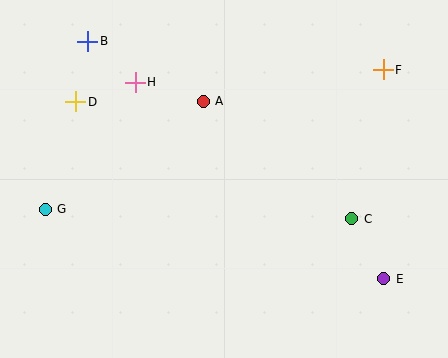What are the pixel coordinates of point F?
Point F is at (383, 70).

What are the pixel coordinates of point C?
Point C is at (352, 219).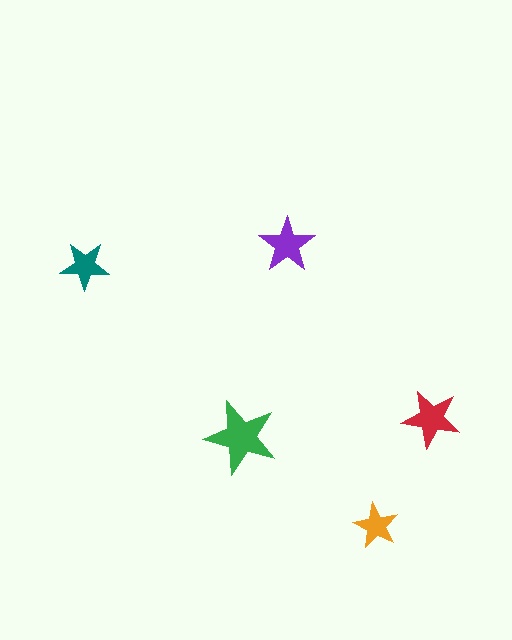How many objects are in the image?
There are 5 objects in the image.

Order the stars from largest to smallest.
the green one, the red one, the purple one, the teal one, the orange one.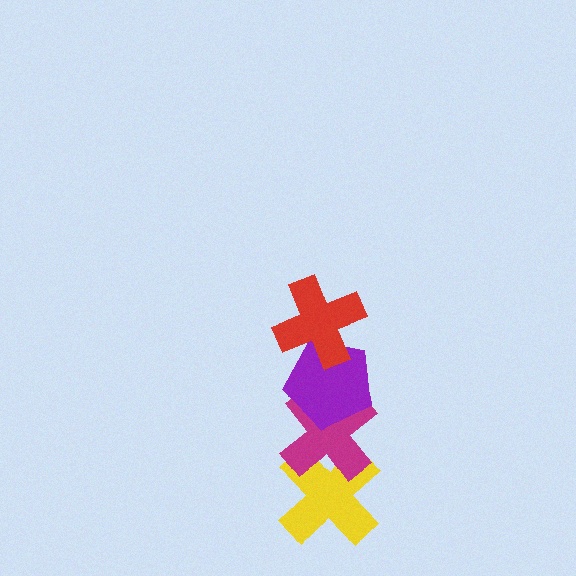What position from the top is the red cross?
The red cross is 1st from the top.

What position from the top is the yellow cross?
The yellow cross is 4th from the top.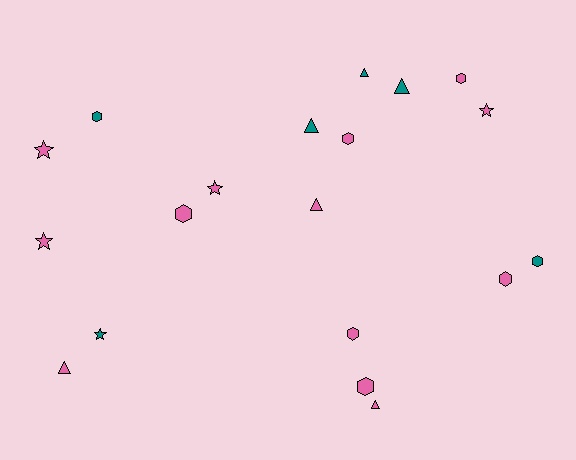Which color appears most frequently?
Pink, with 13 objects.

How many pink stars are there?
There are 4 pink stars.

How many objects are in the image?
There are 19 objects.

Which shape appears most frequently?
Hexagon, with 8 objects.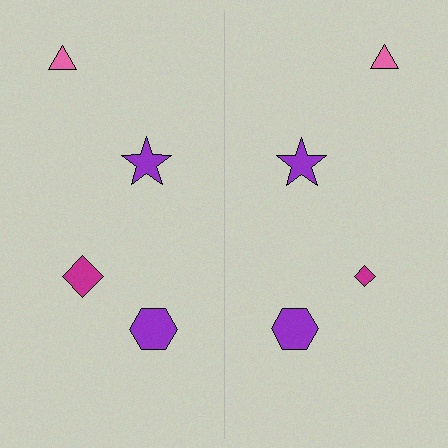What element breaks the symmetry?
The magenta diamond on the right side has a different size than its mirror counterpart.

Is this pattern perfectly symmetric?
No, the pattern is not perfectly symmetric. The magenta diamond on the right side has a different size than its mirror counterpart.